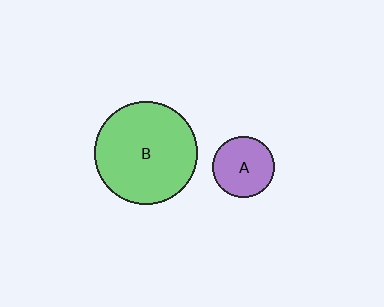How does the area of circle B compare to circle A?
Approximately 2.8 times.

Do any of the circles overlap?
No, none of the circles overlap.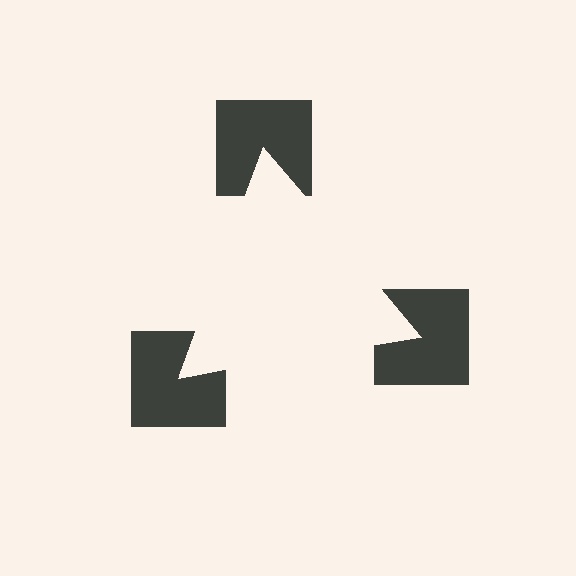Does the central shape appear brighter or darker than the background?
It typically appears slightly brighter than the background, even though no actual brightness change is drawn.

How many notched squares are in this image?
There are 3 — one at each vertex of the illusory triangle.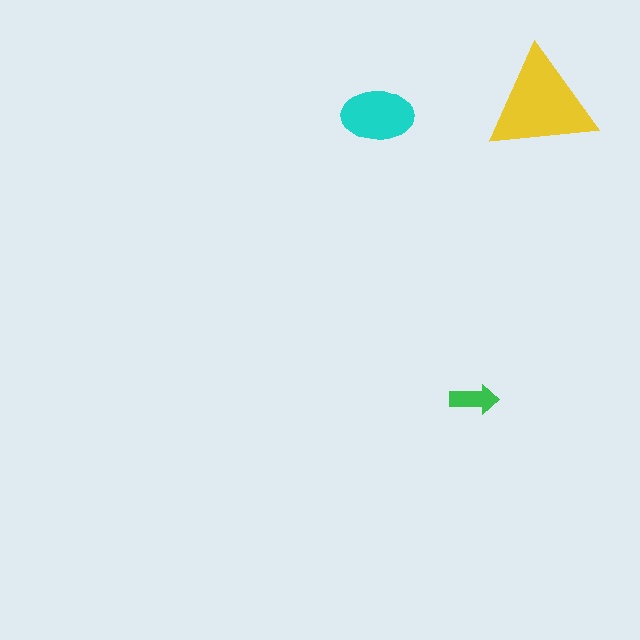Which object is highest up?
The yellow triangle is topmost.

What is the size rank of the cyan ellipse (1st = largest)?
2nd.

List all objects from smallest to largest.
The green arrow, the cyan ellipse, the yellow triangle.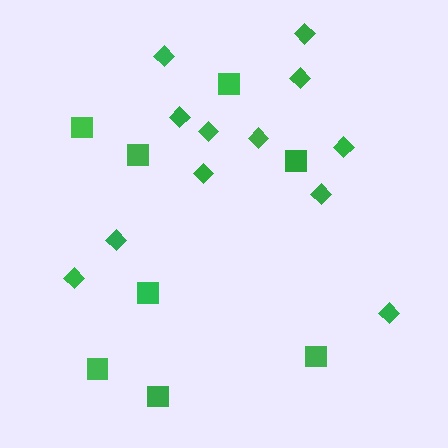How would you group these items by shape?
There are 2 groups: one group of diamonds (12) and one group of squares (8).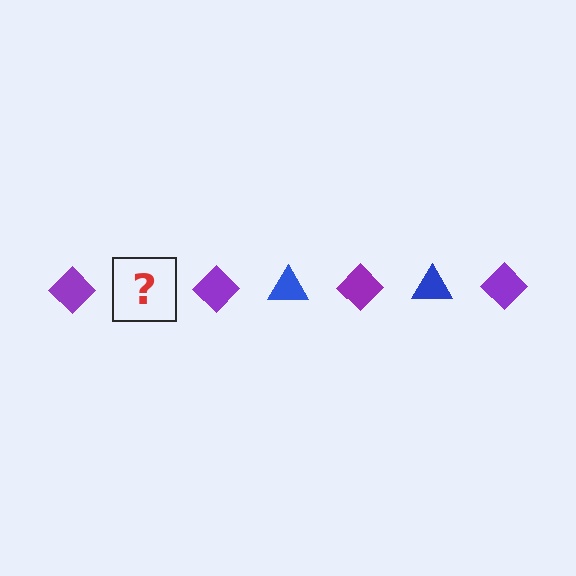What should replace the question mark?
The question mark should be replaced with a blue triangle.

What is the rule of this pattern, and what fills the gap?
The rule is that the pattern alternates between purple diamond and blue triangle. The gap should be filled with a blue triangle.